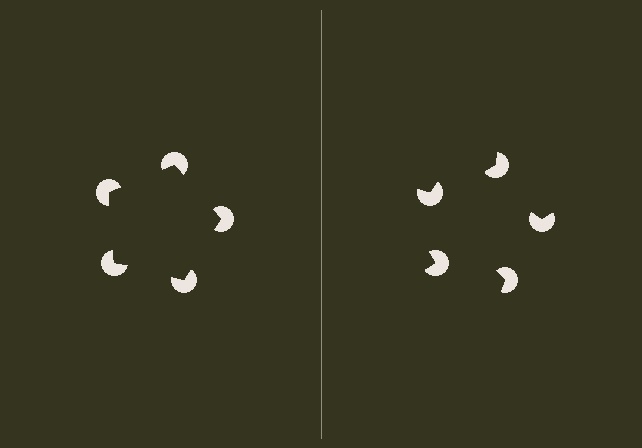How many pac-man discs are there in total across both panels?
10 — 5 on each side.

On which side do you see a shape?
An illusory pentagon appears on the left side. On the right side the wedge cuts are rotated, so no coherent shape forms.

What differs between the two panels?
The pac-man discs are positioned identically on both sides; only the wedge orientations differ. On the left they align to a pentagon; on the right they are misaligned.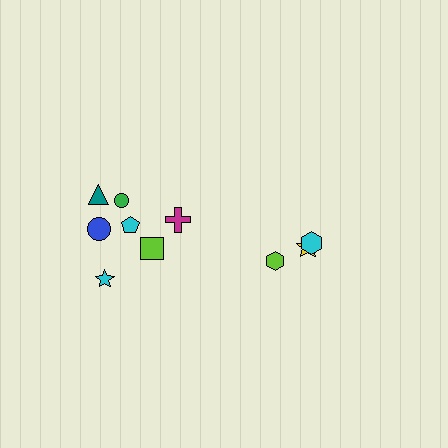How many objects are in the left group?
There are 7 objects.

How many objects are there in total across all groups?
There are 10 objects.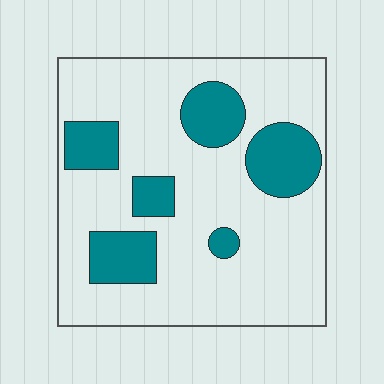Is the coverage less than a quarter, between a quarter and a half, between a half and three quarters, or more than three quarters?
Less than a quarter.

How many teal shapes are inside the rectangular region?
6.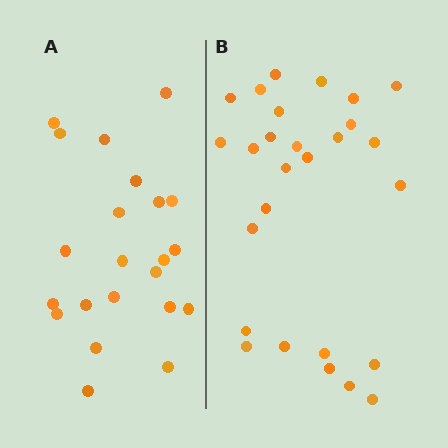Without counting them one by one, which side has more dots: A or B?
Region B (the right region) has more dots.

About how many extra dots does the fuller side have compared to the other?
Region B has about 5 more dots than region A.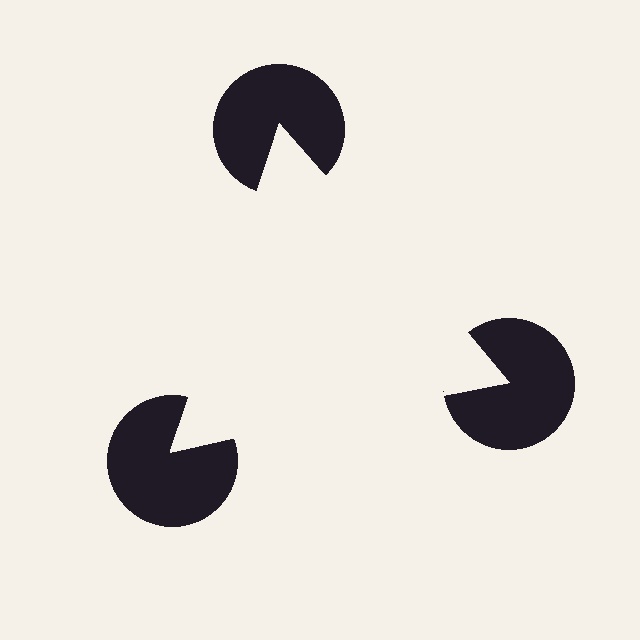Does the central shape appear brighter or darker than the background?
It typically appears slightly brighter than the background, even though no actual brightness change is drawn.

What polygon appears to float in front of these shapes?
An illusory triangle — its edges are inferred from the aligned wedge cuts in the pac-man discs, not physically drawn.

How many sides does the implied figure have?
3 sides.